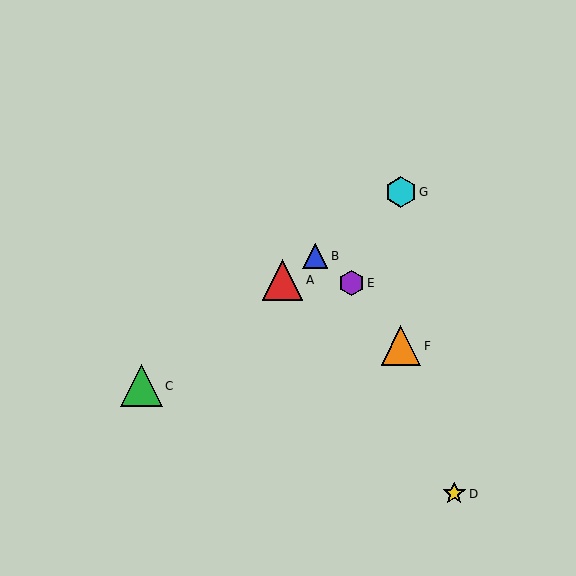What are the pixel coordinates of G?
Object G is at (401, 192).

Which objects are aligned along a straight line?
Objects A, B, C, G are aligned along a straight line.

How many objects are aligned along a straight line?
4 objects (A, B, C, G) are aligned along a straight line.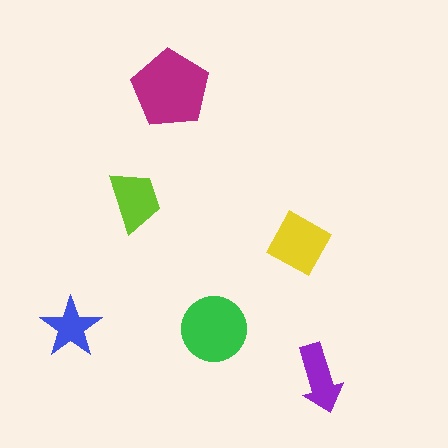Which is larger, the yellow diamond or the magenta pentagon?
The magenta pentagon.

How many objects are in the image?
There are 6 objects in the image.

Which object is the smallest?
The blue star.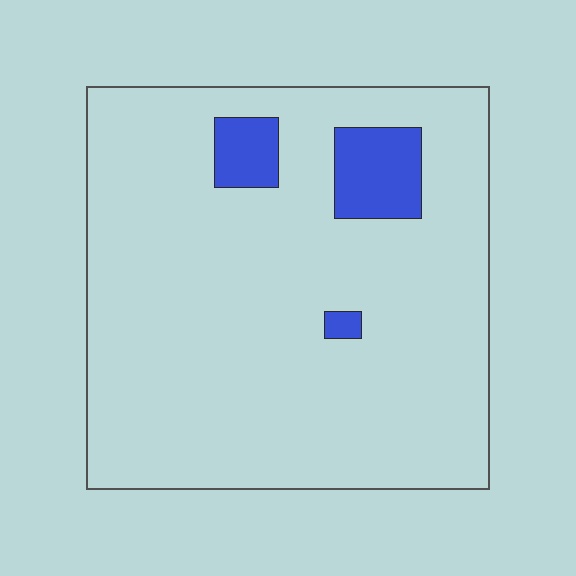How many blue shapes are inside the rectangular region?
3.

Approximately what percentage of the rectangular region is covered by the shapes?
Approximately 10%.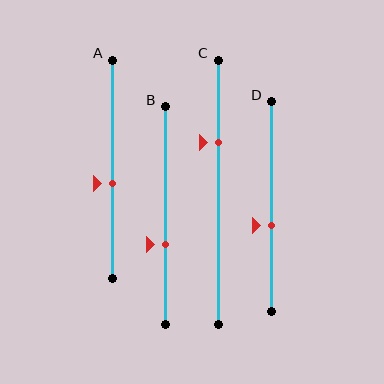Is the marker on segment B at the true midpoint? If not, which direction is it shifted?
No, the marker on segment B is shifted downward by about 13% of the segment length.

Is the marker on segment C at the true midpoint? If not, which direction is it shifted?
No, the marker on segment C is shifted upward by about 19% of the segment length.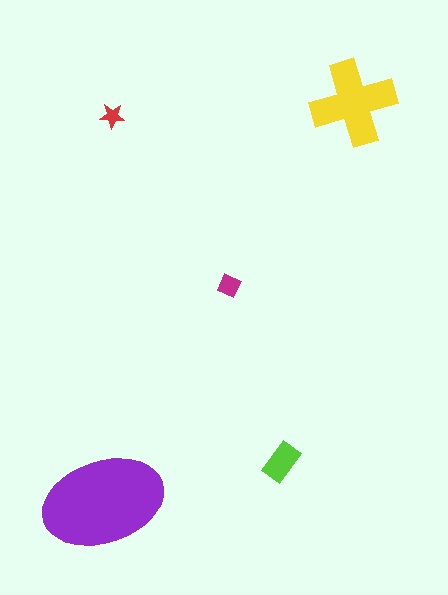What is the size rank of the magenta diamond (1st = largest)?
4th.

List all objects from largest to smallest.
The purple ellipse, the yellow cross, the lime rectangle, the magenta diamond, the red star.